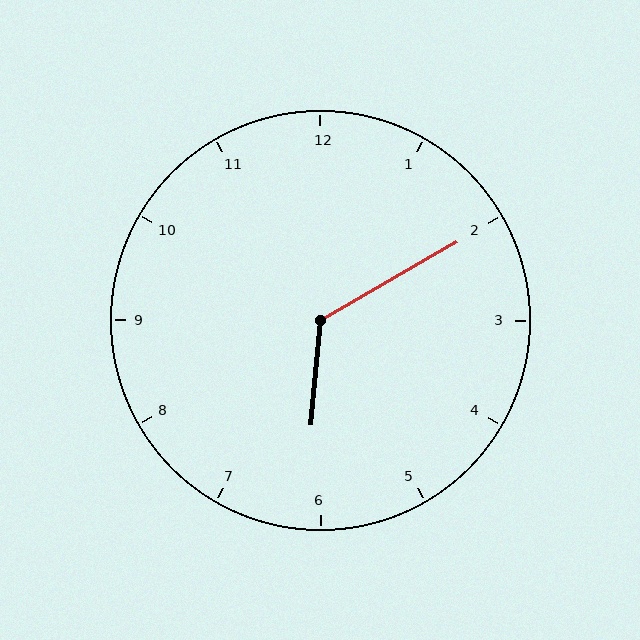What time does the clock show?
6:10.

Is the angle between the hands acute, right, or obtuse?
It is obtuse.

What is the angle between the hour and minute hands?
Approximately 125 degrees.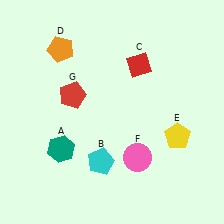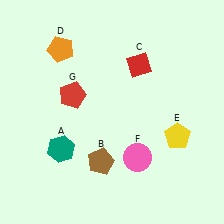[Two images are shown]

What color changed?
The pentagon (B) changed from cyan in Image 1 to brown in Image 2.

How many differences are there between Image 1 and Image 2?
There is 1 difference between the two images.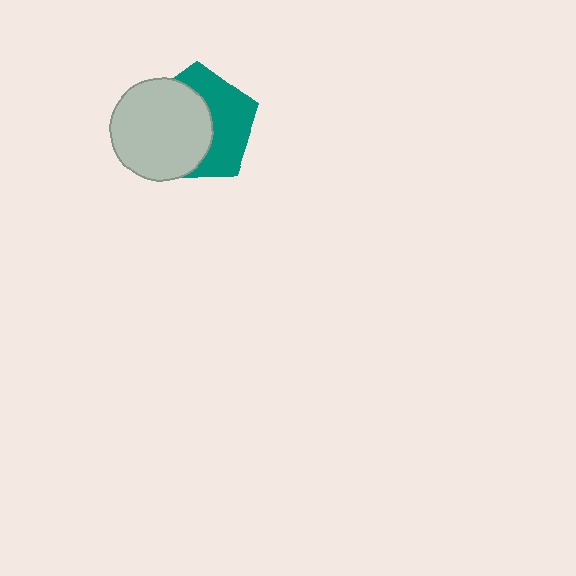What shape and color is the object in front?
The object in front is a light gray circle.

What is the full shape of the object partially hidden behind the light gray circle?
The partially hidden object is a teal pentagon.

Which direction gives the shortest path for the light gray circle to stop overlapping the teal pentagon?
Moving left gives the shortest separation.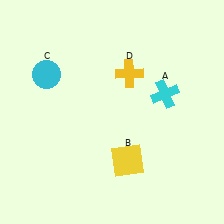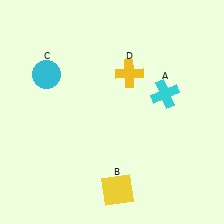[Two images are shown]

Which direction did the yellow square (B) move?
The yellow square (B) moved down.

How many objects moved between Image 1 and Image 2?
1 object moved between the two images.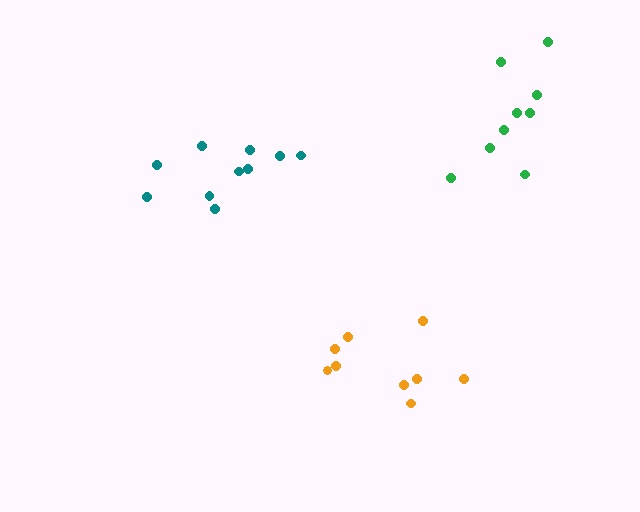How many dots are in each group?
Group 1: 9 dots, Group 2: 9 dots, Group 3: 10 dots (28 total).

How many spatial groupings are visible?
There are 3 spatial groupings.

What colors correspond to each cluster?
The clusters are colored: orange, green, teal.